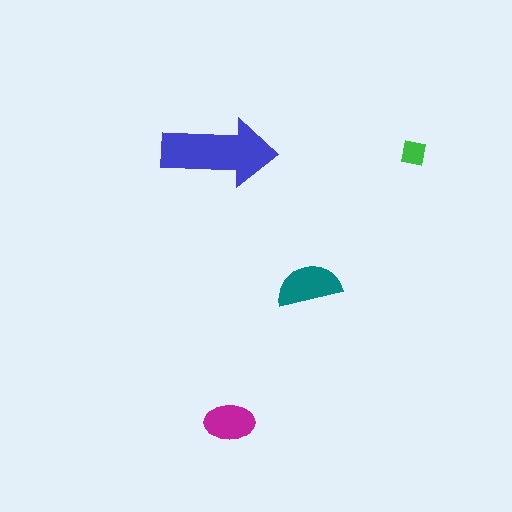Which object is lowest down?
The magenta ellipse is bottommost.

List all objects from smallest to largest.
The green square, the magenta ellipse, the teal semicircle, the blue arrow.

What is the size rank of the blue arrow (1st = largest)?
1st.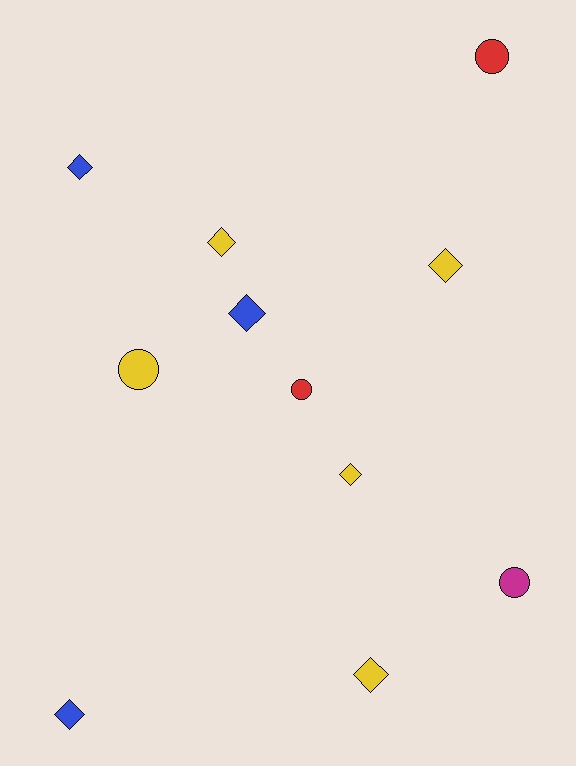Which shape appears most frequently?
Diamond, with 7 objects.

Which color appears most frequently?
Yellow, with 5 objects.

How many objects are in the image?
There are 11 objects.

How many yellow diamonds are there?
There are 4 yellow diamonds.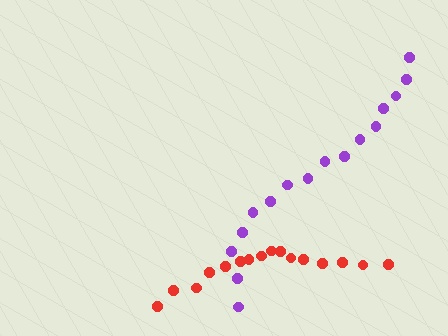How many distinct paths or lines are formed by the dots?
There are 2 distinct paths.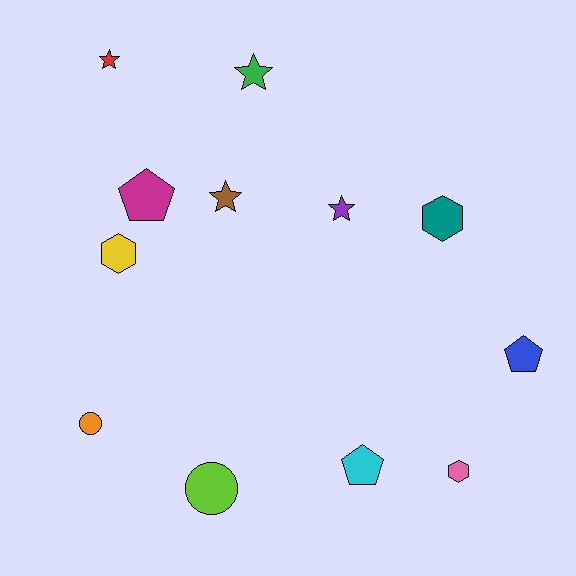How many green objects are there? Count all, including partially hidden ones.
There is 1 green object.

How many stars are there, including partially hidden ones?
There are 4 stars.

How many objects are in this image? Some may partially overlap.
There are 12 objects.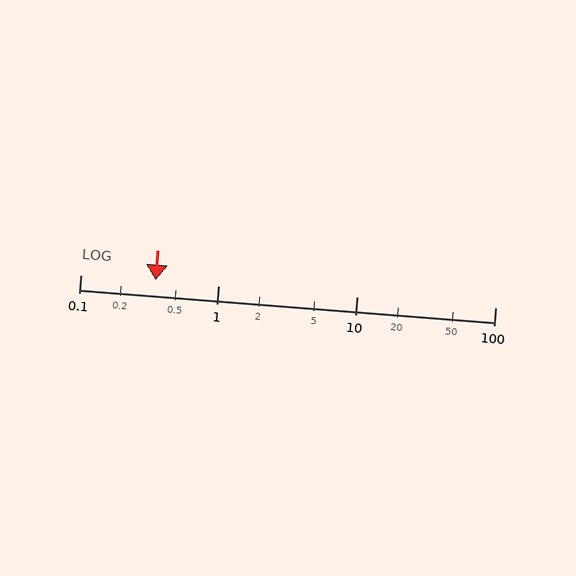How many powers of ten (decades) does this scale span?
The scale spans 3 decades, from 0.1 to 100.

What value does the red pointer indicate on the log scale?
The pointer indicates approximately 0.35.